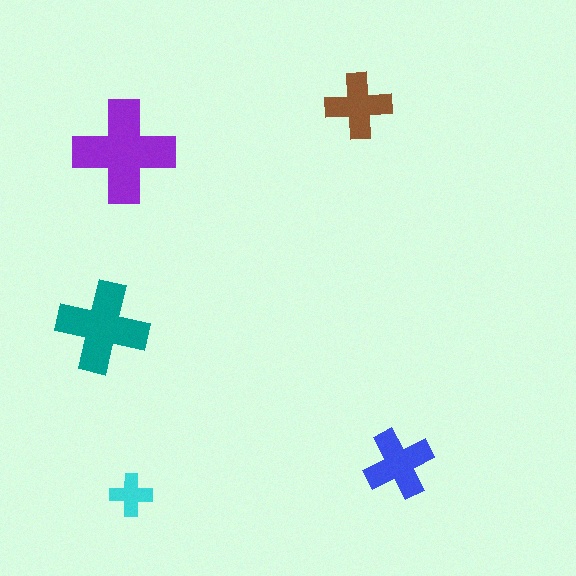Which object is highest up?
The brown cross is topmost.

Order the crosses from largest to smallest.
the purple one, the teal one, the blue one, the brown one, the cyan one.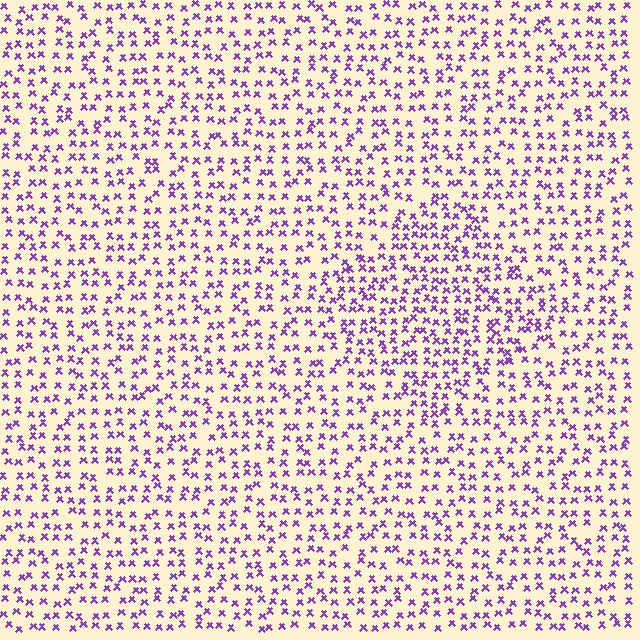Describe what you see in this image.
The image contains small purple elements arranged at two different densities. A diamond-shaped region is visible where the elements are more densely packed than the surrounding area.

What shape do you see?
I see a diamond.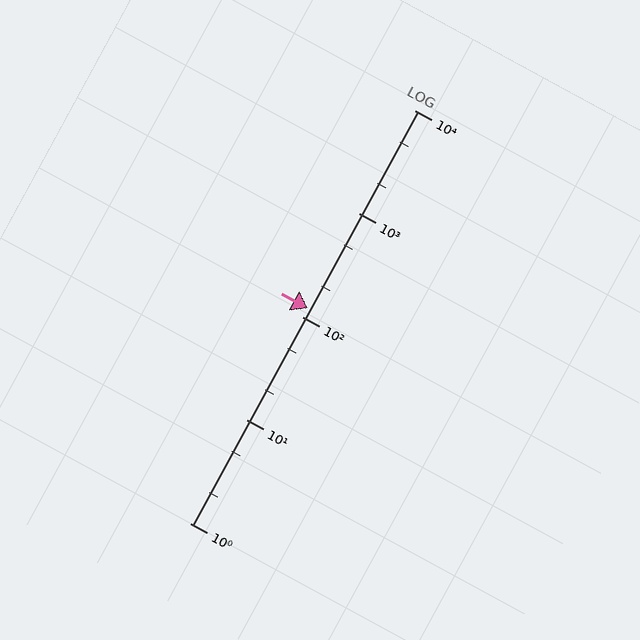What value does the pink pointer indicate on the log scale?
The pointer indicates approximately 120.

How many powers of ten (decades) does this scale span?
The scale spans 4 decades, from 1 to 10000.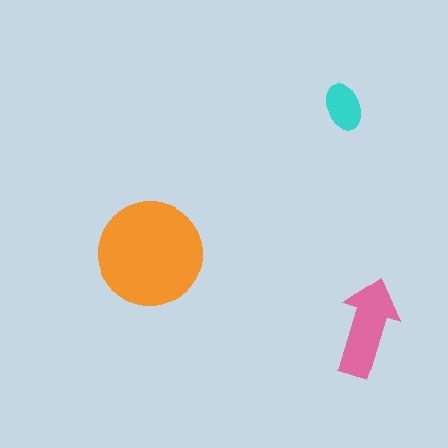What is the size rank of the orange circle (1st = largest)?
1st.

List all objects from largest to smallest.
The orange circle, the pink arrow, the cyan ellipse.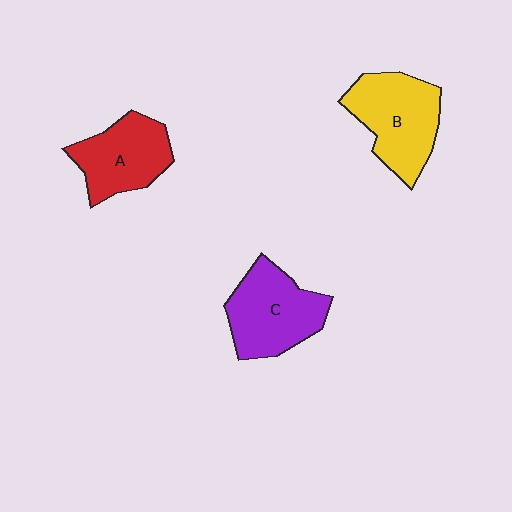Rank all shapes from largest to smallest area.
From largest to smallest: B (yellow), C (purple), A (red).